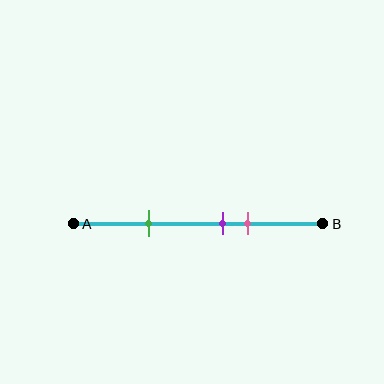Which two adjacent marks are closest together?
The purple and pink marks are the closest adjacent pair.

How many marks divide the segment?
There are 3 marks dividing the segment.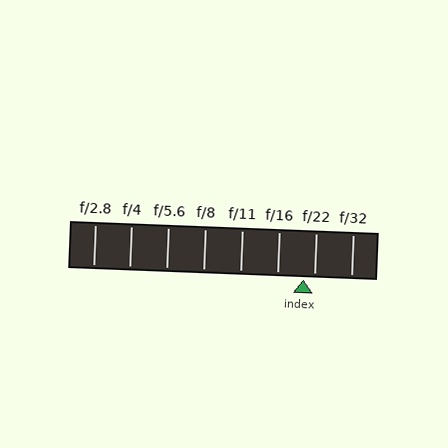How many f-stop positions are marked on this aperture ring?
There are 8 f-stop positions marked.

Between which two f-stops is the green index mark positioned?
The index mark is between f/16 and f/22.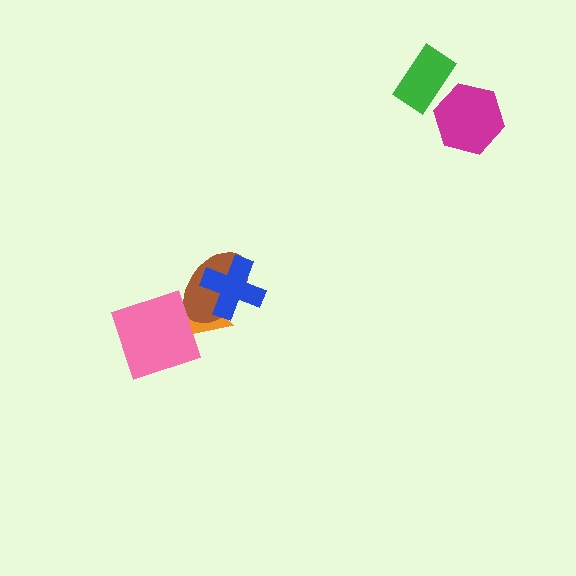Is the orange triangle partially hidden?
Yes, it is partially covered by another shape.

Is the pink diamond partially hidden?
No, no other shape covers it.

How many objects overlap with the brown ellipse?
3 objects overlap with the brown ellipse.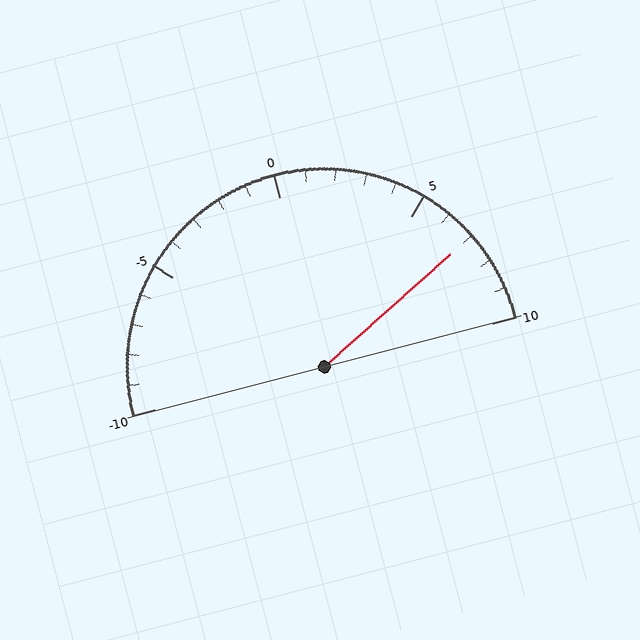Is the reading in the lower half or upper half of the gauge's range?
The reading is in the upper half of the range (-10 to 10).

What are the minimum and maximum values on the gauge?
The gauge ranges from -10 to 10.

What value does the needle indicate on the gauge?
The needle indicates approximately 7.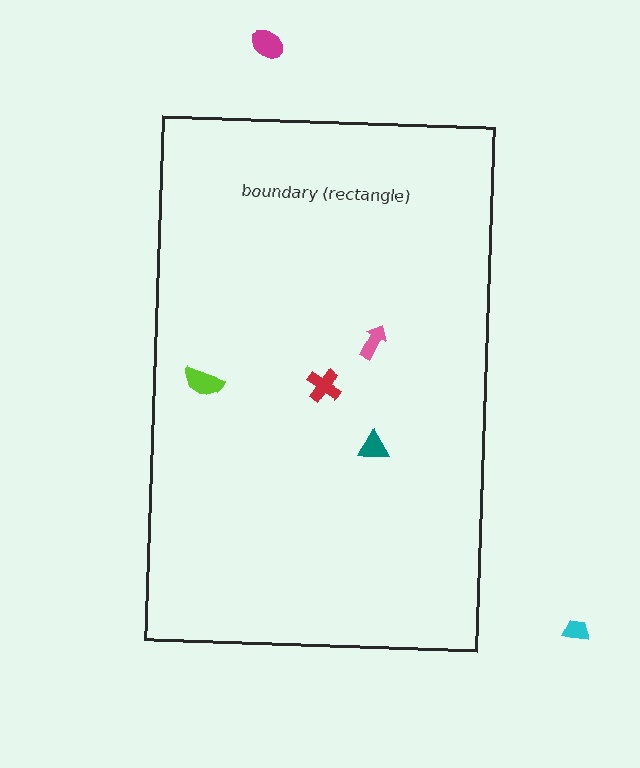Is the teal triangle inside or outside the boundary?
Inside.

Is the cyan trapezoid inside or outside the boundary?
Outside.